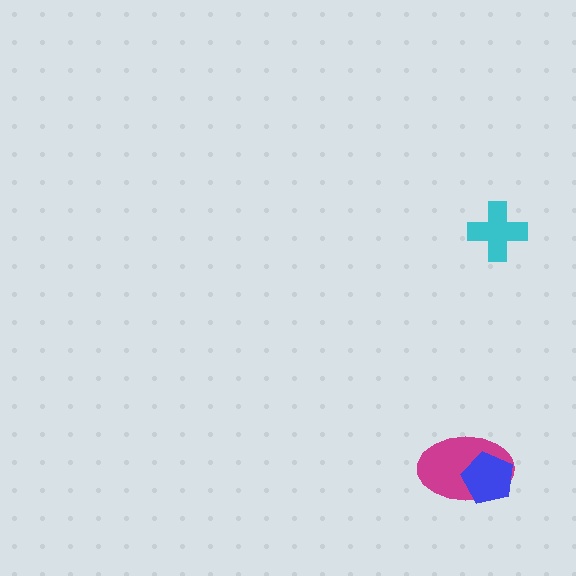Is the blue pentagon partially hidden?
No, no other shape covers it.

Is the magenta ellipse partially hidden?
Yes, it is partially covered by another shape.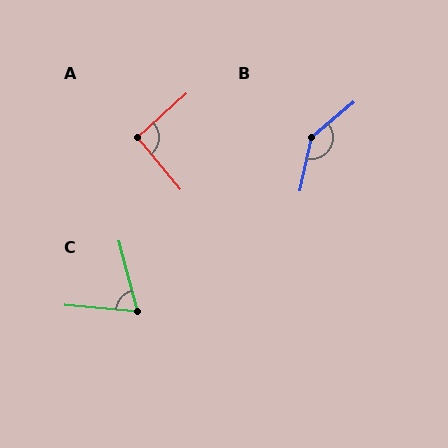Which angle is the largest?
B, at approximately 142 degrees.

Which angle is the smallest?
C, at approximately 70 degrees.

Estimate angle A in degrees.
Approximately 92 degrees.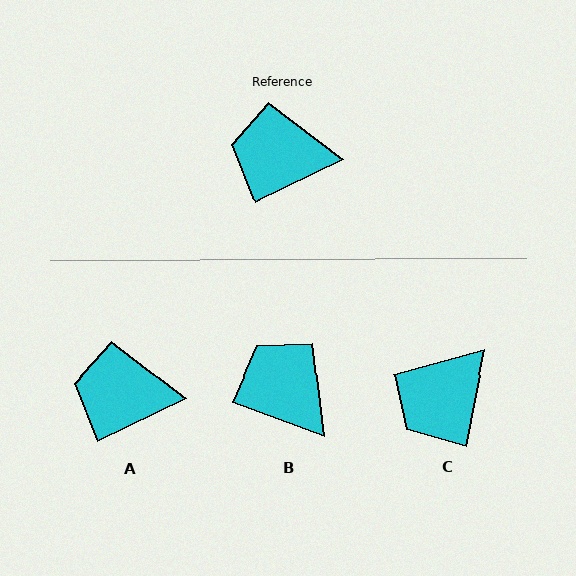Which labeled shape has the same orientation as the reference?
A.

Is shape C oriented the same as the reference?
No, it is off by about 53 degrees.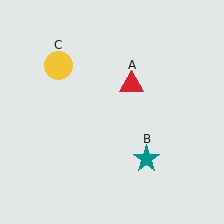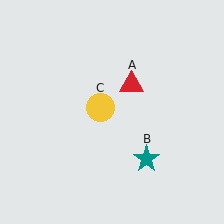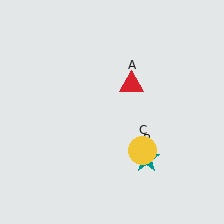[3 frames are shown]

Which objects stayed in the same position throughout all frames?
Red triangle (object A) and teal star (object B) remained stationary.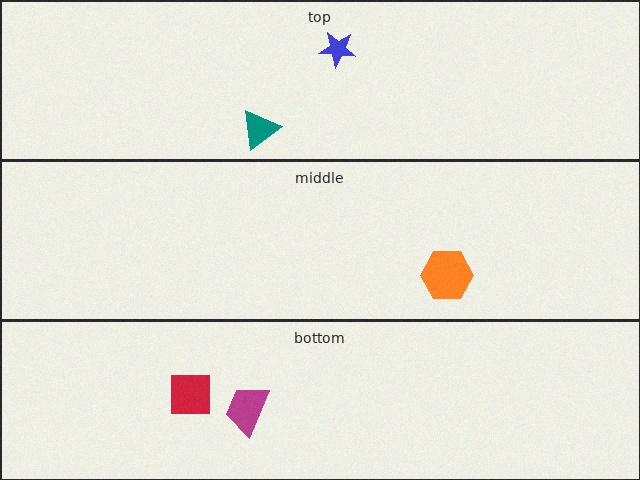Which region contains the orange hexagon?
The middle region.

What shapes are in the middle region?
The orange hexagon.